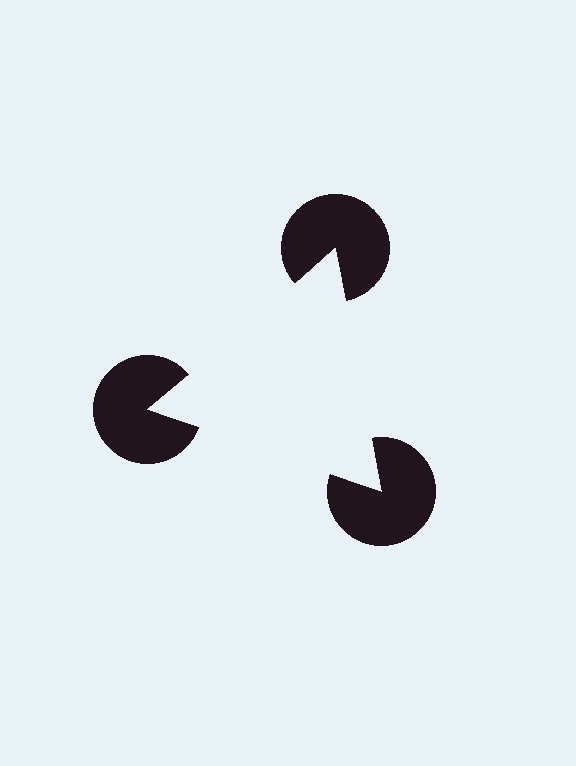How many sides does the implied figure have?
3 sides.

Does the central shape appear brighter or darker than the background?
It typically appears slightly brighter than the background, even though no actual brightness change is drawn.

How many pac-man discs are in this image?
There are 3 — one at each vertex of the illusory triangle.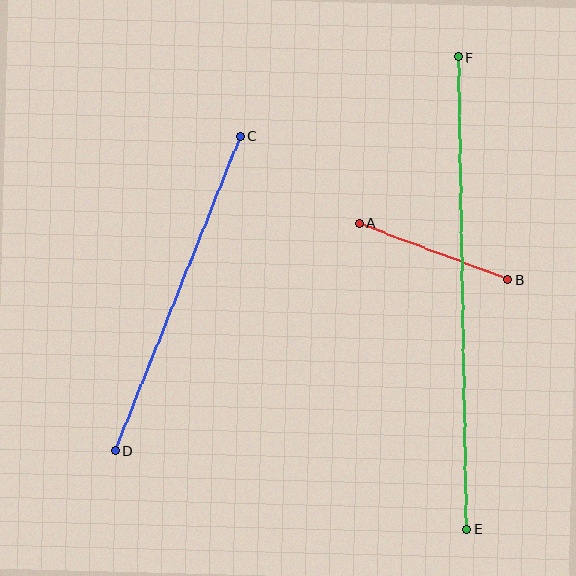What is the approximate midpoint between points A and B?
The midpoint is at approximately (433, 251) pixels.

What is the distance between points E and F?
The distance is approximately 472 pixels.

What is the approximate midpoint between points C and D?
The midpoint is at approximately (178, 293) pixels.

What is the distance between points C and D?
The distance is approximately 338 pixels.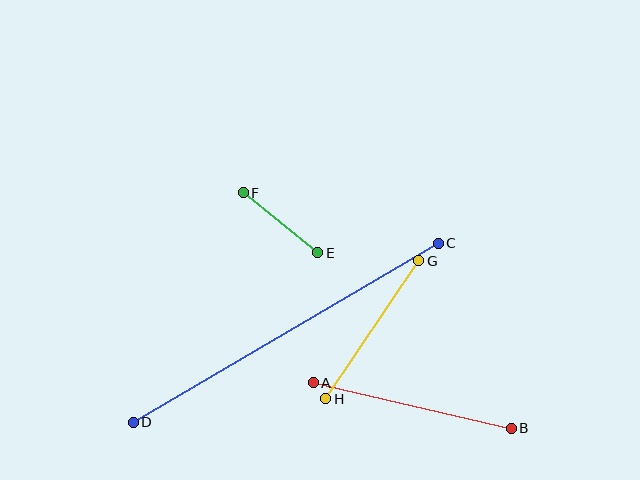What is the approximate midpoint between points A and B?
The midpoint is at approximately (412, 405) pixels.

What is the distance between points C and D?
The distance is approximately 353 pixels.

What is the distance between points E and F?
The distance is approximately 96 pixels.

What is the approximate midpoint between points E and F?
The midpoint is at approximately (280, 223) pixels.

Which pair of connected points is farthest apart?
Points C and D are farthest apart.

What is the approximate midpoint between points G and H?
The midpoint is at approximately (372, 330) pixels.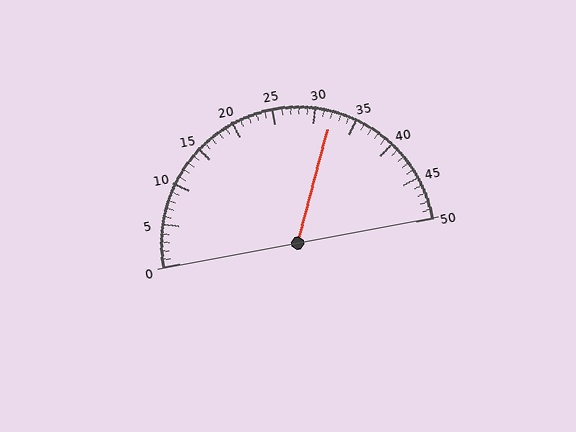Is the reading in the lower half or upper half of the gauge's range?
The reading is in the upper half of the range (0 to 50).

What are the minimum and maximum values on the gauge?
The gauge ranges from 0 to 50.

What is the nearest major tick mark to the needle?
The nearest major tick mark is 30.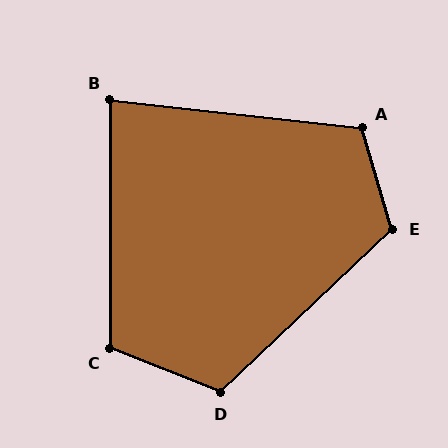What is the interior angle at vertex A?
Approximately 113 degrees (obtuse).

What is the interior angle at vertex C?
Approximately 112 degrees (obtuse).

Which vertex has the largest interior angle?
E, at approximately 117 degrees.